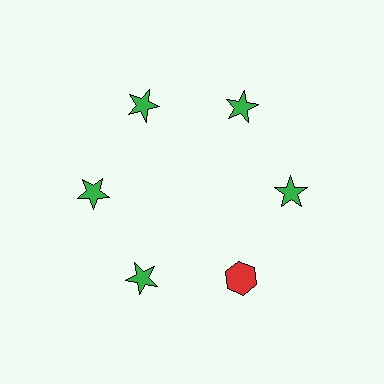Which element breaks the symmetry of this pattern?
The red hexagon at roughly the 5 o'clock position breaks the symmetry. All other shapes are green stars.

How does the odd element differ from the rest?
It differs in both color (red instead of green) and shape (hexagon instead of star).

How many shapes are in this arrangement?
There are 6 shapes arranged in a ring pattern.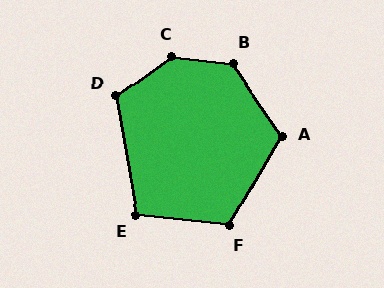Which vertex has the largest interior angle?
C, at approximately 138 degrees.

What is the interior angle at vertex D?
Approximately 116 degrees (obtuse).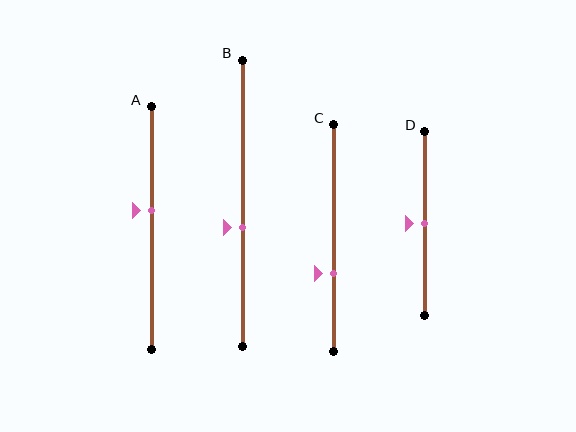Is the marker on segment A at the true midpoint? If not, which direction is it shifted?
No, the marker on segment A is shifted upward by about 7% of the segment length.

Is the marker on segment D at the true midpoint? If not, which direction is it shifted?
Yes, the marker on segment D is at the true midpoint.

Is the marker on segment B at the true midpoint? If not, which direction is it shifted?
No, the marker on segment B is shifted downward by about 8% of the segment length.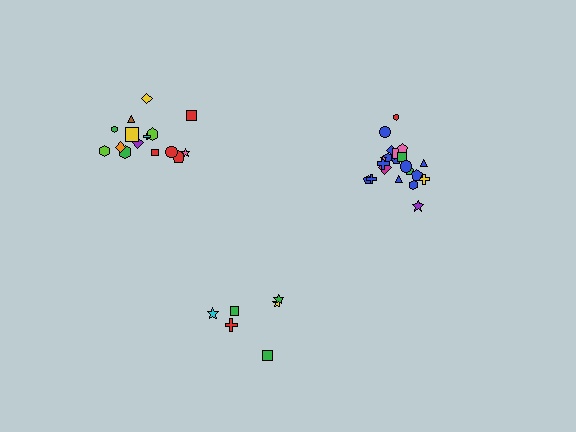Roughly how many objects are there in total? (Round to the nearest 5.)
Roughly 45 objects in total.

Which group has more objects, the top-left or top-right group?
The top-right group.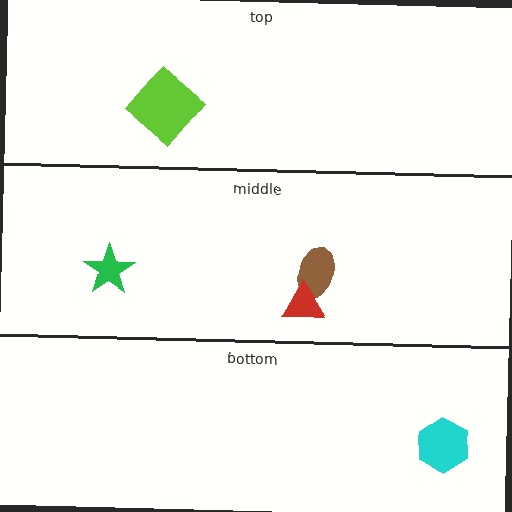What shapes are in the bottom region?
The cyan hexagon.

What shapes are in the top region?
The lime diamond.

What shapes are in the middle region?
The green star, the brown ellipse, the red triangle.